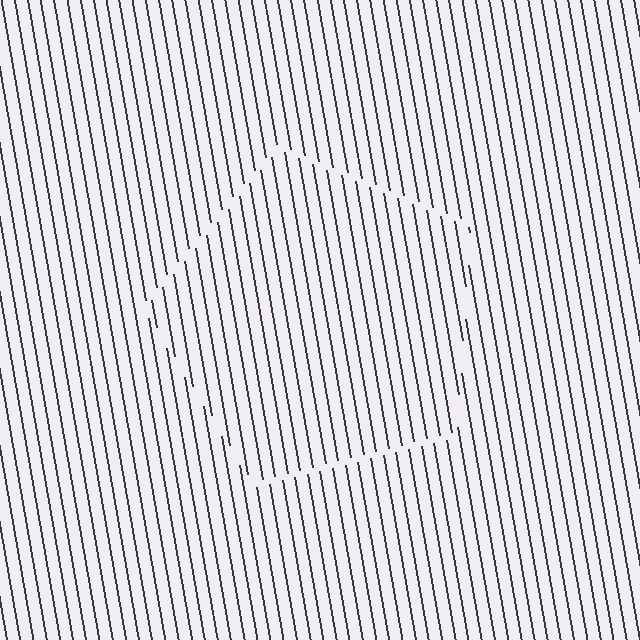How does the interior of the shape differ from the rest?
The interior of the shape contains the same grating, shifted by half a period — the contour is defined by the phase discontinuity where line-ends from the inner and outer gratings abut.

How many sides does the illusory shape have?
5 sides — the line-ends trace a pentagon.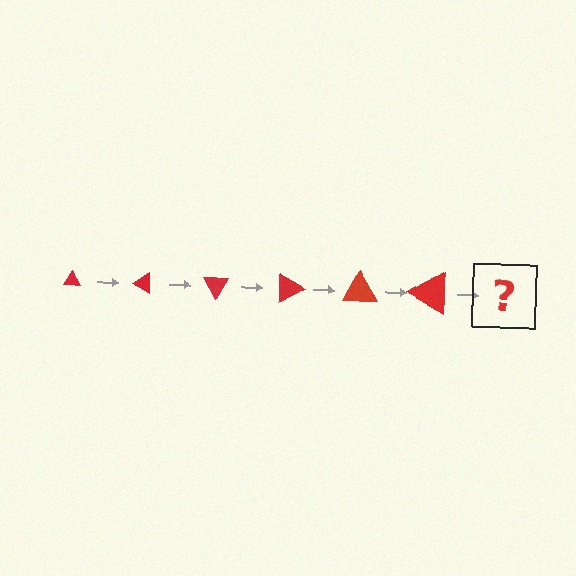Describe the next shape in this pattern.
It should be a triangle, larger than the previous one and rotated 180 degrees from the start.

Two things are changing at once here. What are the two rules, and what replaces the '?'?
The two rules are that the triangle grows larger each step and it rotates 30 degrees each step. The '?' should be a triangle, larger than the previous one and rotated 180 degrees from the start.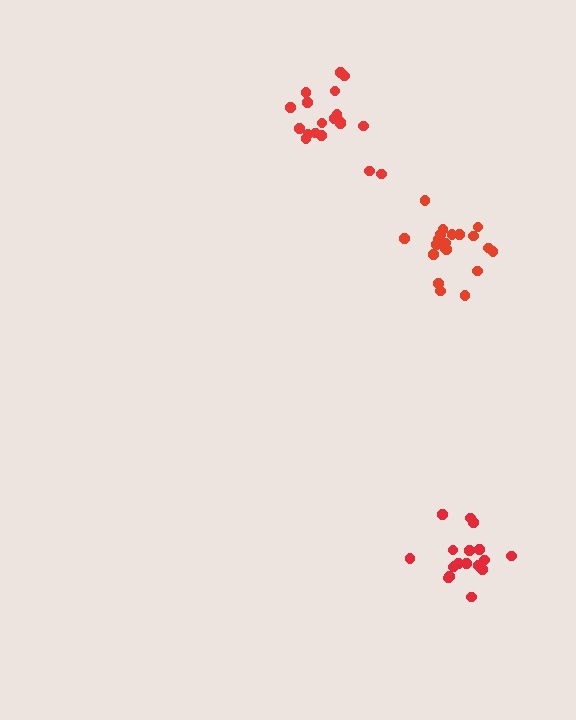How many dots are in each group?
Group 1: 20 dots, Group 2: 18 dots, Group 3: 20 dots (58 total).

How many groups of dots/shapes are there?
There are 3 groups.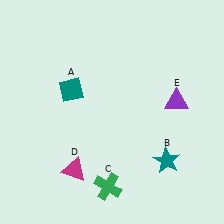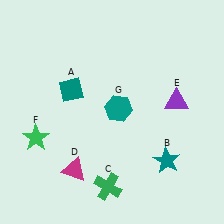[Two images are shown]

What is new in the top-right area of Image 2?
A teal hexagon (G) was added in the top-right area of Image 2.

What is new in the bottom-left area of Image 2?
A green star (F) was added in the bottom-left area of Image 2.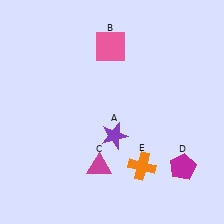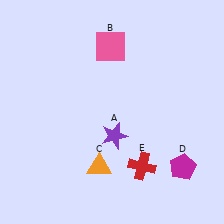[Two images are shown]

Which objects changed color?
C changed from magenta to orange. E changed from orange to red.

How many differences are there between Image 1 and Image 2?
There are 2 differences between the two images.